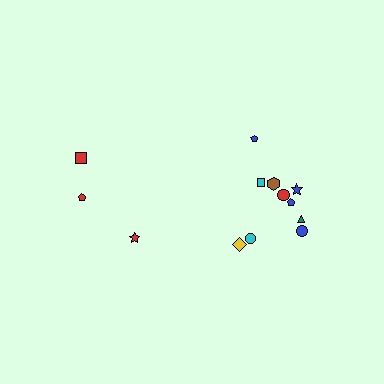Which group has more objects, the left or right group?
The right group.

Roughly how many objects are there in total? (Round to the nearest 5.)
Roughly 15 objects in total.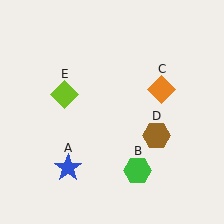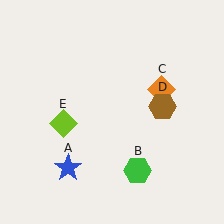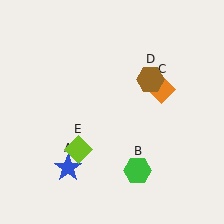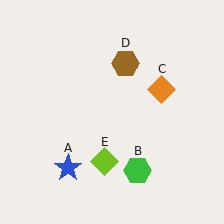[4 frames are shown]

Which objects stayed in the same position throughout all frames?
Blue star (object A) and green hexagon (object B) and orange diamond (object C) remained stationary.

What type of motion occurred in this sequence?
The brown hexagon (object D), lime diamond (object E) rotated counterclockwise around the center of the scene.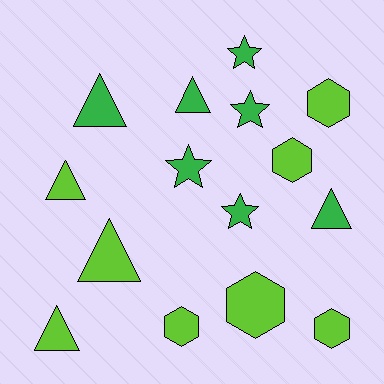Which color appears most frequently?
Lime, with 8 objects.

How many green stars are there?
There are 4 green stars.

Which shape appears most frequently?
Triangle, with 6 objects.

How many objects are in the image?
There are 15 objects.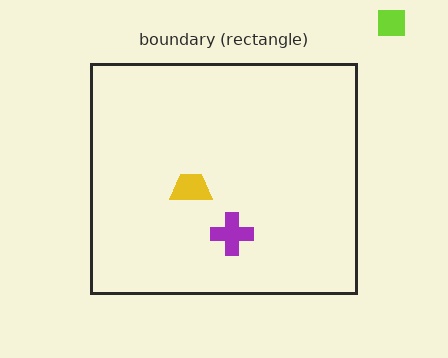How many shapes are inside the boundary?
2 inside, 1 outside.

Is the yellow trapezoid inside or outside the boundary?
Inside.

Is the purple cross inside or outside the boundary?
Inside.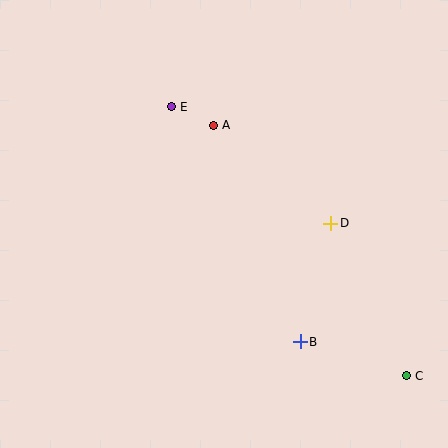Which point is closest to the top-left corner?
Point E is closest to the top-left corner.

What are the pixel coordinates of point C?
Point C is at (406, 376).